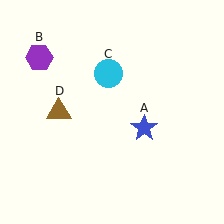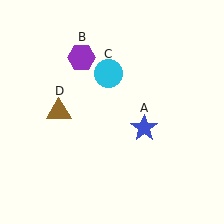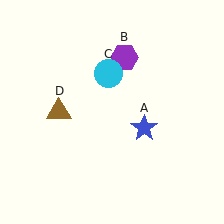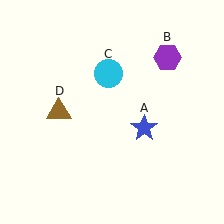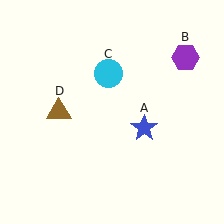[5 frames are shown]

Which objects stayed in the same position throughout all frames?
Blue star (object A) and cyan circle (object C) and brown triangle (object D) remained stationary.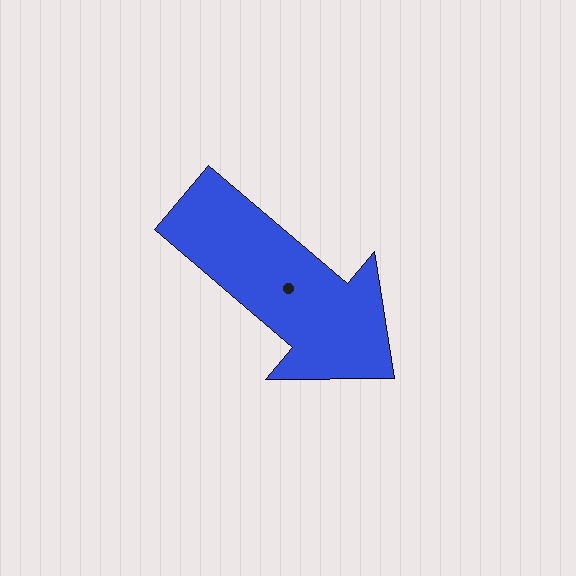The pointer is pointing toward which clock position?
Roughly 4 o'clock.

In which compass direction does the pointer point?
Southeast.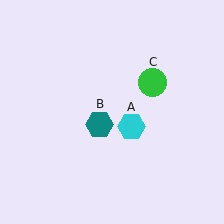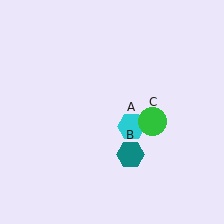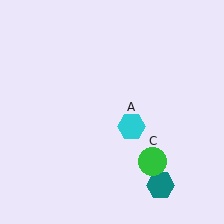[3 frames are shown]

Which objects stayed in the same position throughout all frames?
Cyan hexagon (object A) remained stationary.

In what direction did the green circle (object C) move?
The green circle (object C) moved down.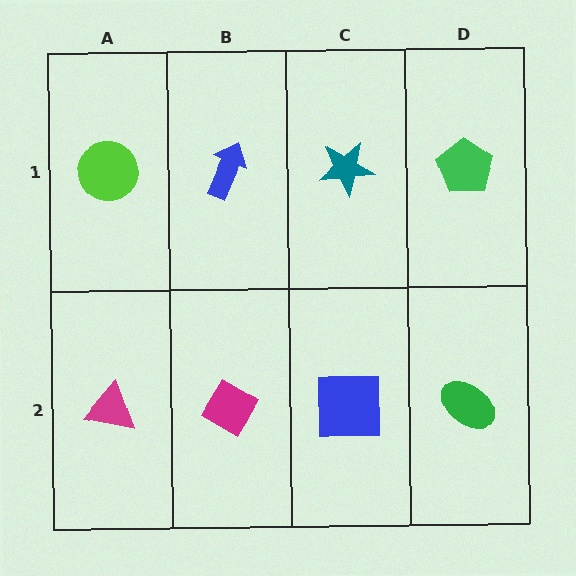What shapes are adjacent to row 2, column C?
A teal star (row 1, column C), a magenta diamond (row 2, column B), a green ellipse (row 2, column D).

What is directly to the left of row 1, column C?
A blue arrow.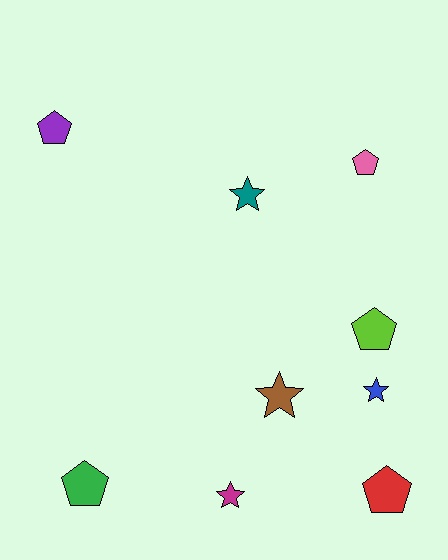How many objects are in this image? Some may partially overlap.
There are 9 objects.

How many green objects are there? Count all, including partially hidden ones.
There is 1 green object.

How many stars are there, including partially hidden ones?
There are 4 stars.